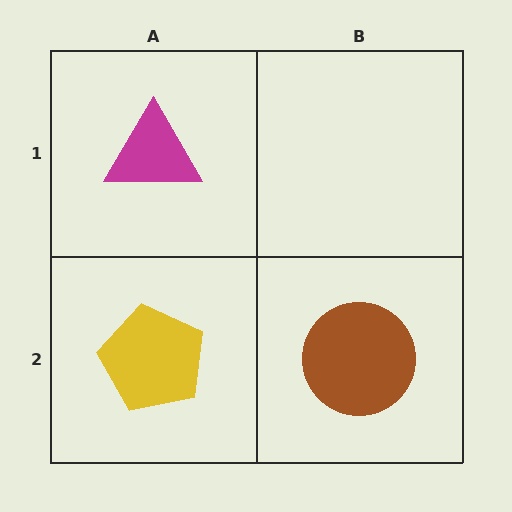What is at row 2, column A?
A yellow pentagon.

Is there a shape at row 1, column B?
No, that cell is empty.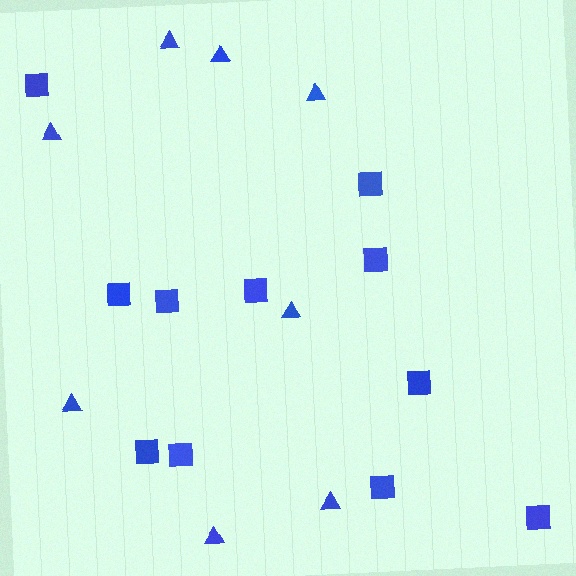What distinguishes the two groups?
There are 2 groups: one group of triangles (8) and one group of squares (11).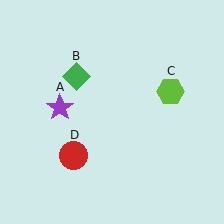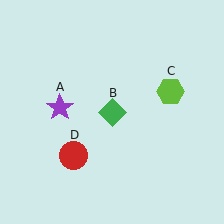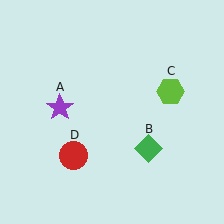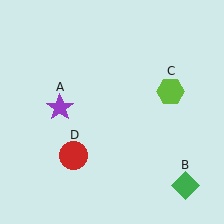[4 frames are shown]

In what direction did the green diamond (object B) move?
The green diamond (object B) moved down and to the right.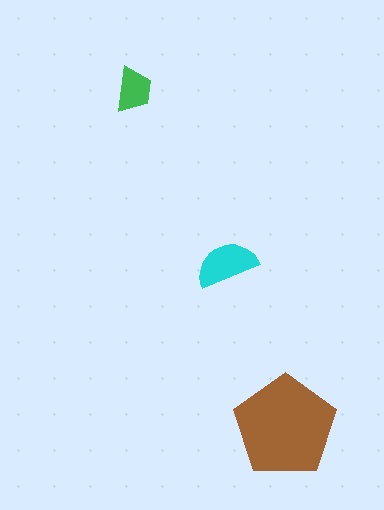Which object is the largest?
The brown pentagon.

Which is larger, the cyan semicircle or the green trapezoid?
The cyan semicircle.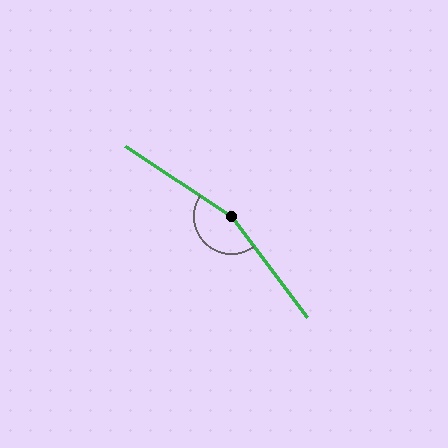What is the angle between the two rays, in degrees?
Approximately 160 degrees.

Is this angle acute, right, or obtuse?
It is obtuse.